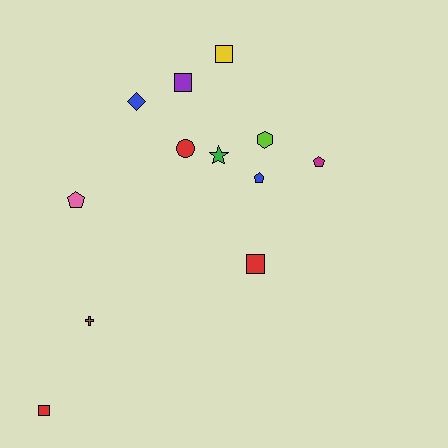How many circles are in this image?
There is 1 circle.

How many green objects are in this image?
There is 1 green object.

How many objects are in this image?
There are 12 objects.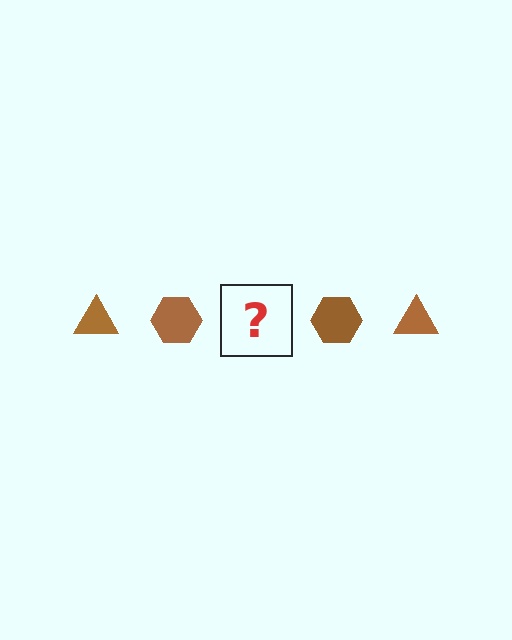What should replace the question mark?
The question mark should be replaced with a brown triangle.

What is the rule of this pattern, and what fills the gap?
The rule is that the pattern cycles through triangle, hexagon shapes in brown. The gap should be filled with a brown triangle.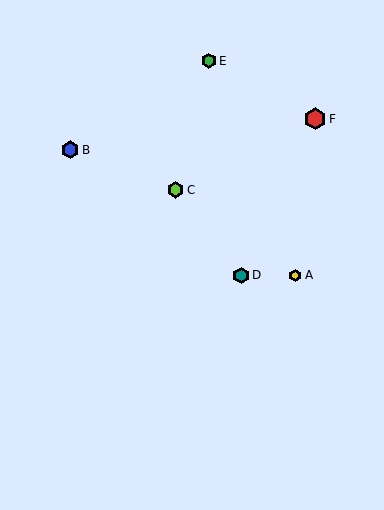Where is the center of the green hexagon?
The center of the green hexagon is at (209, 61).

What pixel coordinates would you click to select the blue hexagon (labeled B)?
Click at (70, 150) to select the blue hexagon B.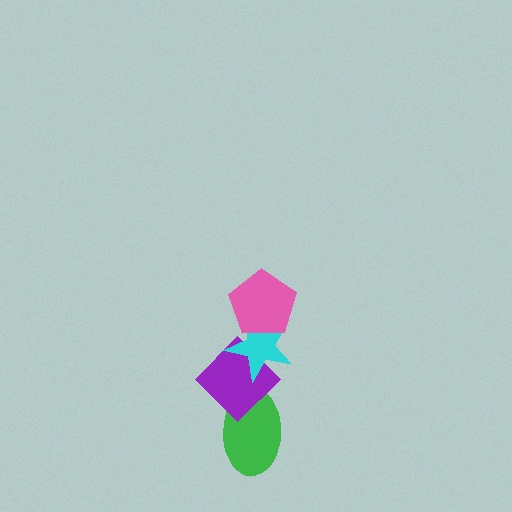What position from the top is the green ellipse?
The green ellipse is 4th from the top.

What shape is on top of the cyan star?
The pink pentagon is on top of the cyan star.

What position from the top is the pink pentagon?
The pink pentagon is 1st from the top.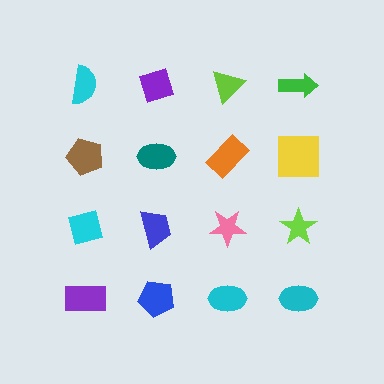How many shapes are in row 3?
4 shapes.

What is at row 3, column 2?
A blue trapezoid.